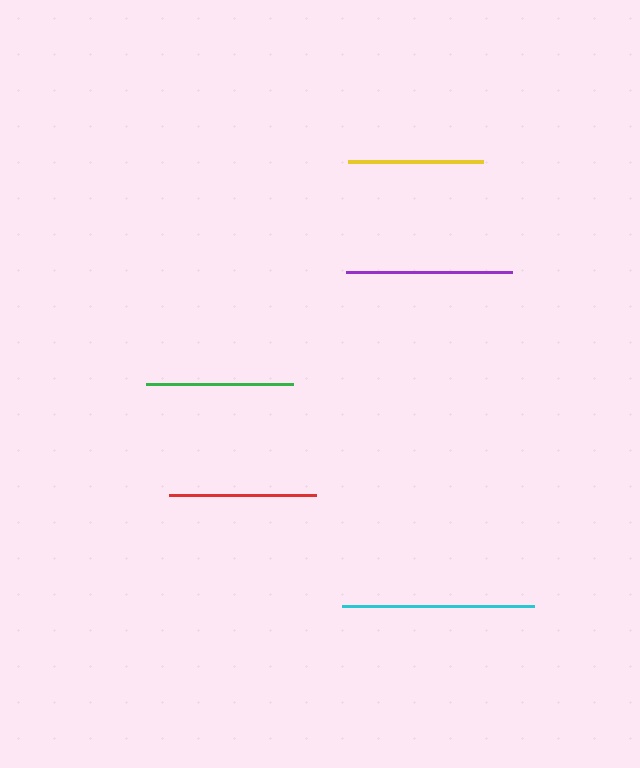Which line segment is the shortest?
The yellow line is the shortest at approximately 135 pixels.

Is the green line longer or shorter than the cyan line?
The cyan line is longer than the green line.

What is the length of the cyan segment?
The cyan segment is approximately 192 pixels long.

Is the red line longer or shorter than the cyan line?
The cyan line is longer than the red line.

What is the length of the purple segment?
The purple segment is approximately 166 pixels long.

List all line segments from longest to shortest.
From longest to shortest: cyan, purple, red, green, yellow.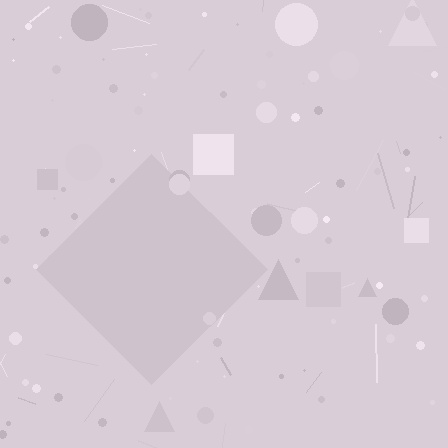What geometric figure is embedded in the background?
A diamond is embedded in the background.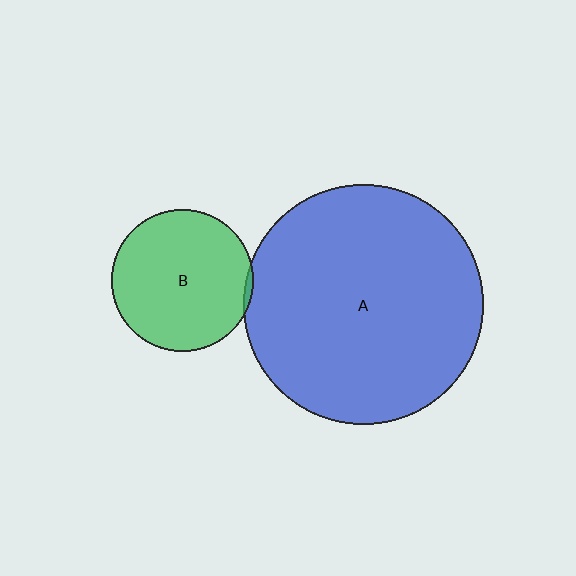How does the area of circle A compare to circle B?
Approximately 2.8 times.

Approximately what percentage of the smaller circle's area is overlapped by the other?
Approximately 5%.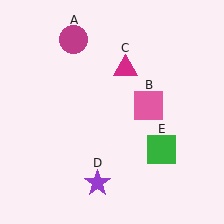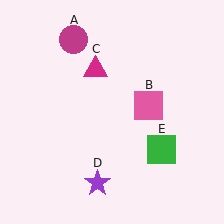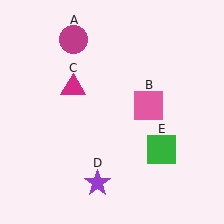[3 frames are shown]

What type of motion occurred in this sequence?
The magenta triangle (object C) rotated counterclockwise around the center of the scene.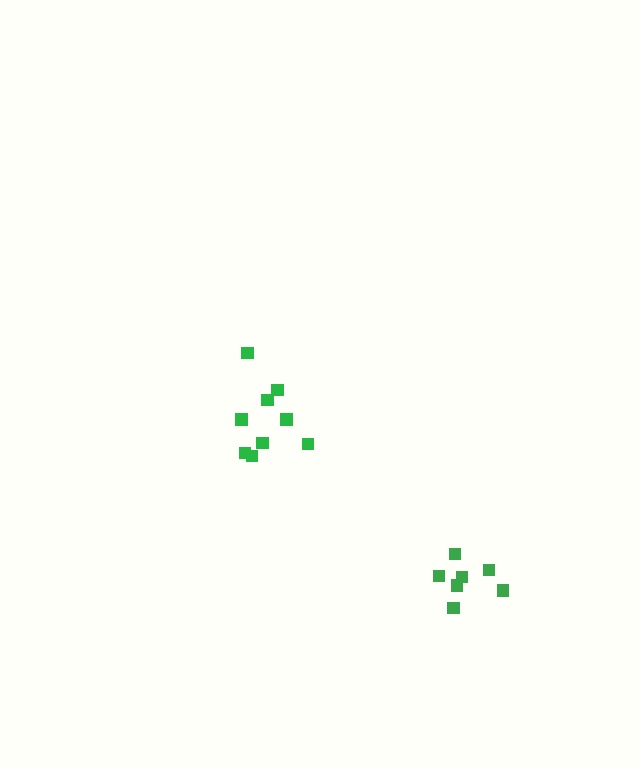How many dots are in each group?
Group 1: 7 dots, Group 2: 9 dots (16 total).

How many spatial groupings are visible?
There are 2 spatial groupings.